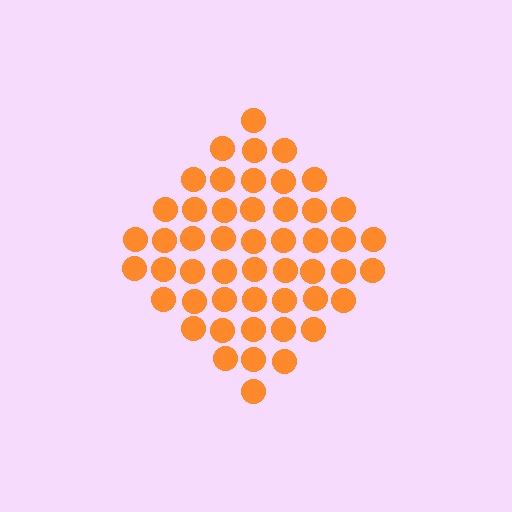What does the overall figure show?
The overall figure shows a diamond.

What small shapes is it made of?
It is made of small circles.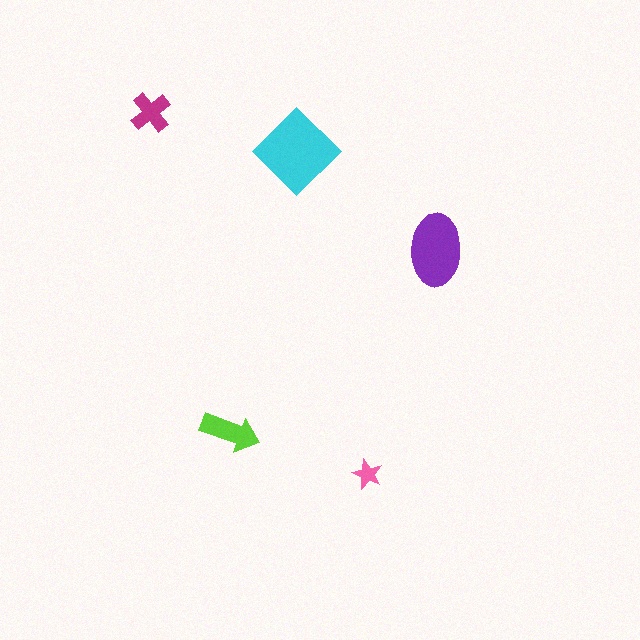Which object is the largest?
The cyan diamond.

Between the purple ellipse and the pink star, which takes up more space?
The purple ellipse.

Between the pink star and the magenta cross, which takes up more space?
The magenta cross.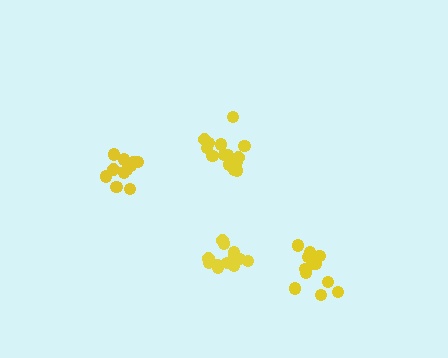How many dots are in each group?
Group 1: 12 dots, Group 2: 12 dots, Group 3: 15 dots, Group 4: 12 dots (51 total).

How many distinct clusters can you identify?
There are 4 distinct clusters.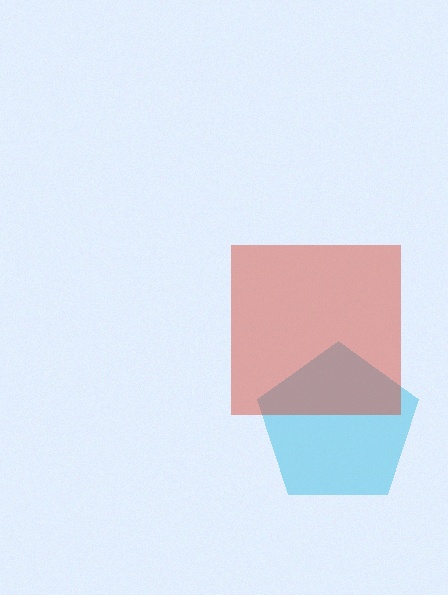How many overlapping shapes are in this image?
There are 2 overlapping shapes in the image.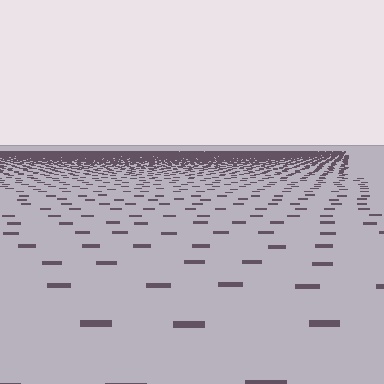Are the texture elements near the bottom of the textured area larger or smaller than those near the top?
Larger. Near the bottom, elements are closer to the viewer and appear at a bigger on-screen size.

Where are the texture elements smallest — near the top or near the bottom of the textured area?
Near the top.